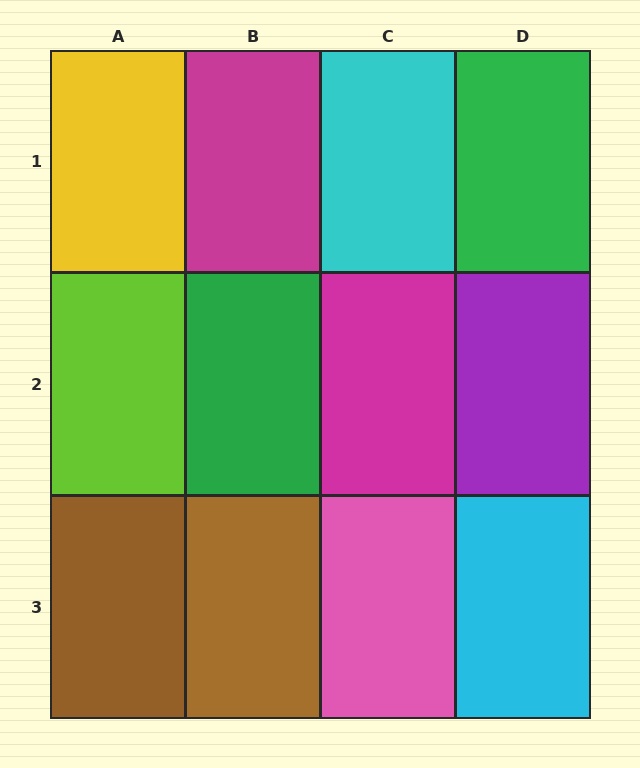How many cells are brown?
2 cells are brown.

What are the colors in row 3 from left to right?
Brown, brown, pink, cyan.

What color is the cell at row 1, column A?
Yellow.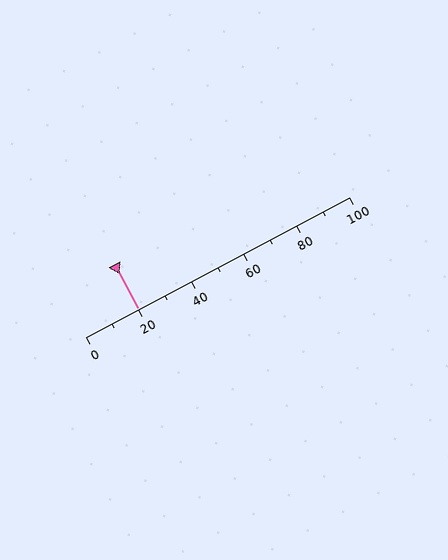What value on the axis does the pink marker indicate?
The marker indicates approximately 20.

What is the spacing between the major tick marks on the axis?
The major ticks are spaced 20 apart.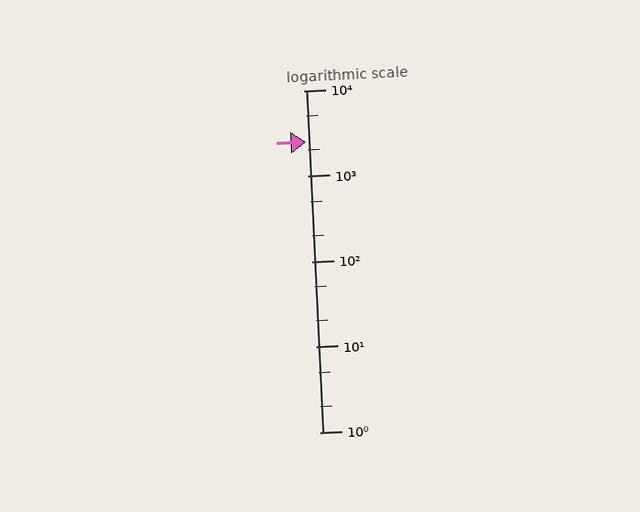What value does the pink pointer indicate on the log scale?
The pointer indicates approximately 2500.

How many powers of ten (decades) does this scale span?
The scale spans 4 decades, from 1 to 10000.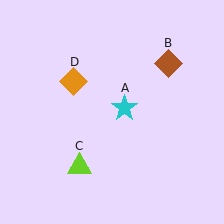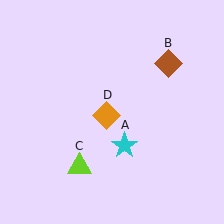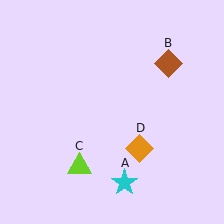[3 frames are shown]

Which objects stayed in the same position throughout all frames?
Brown diamond (object B) and lime triangle (object C) remained stationary.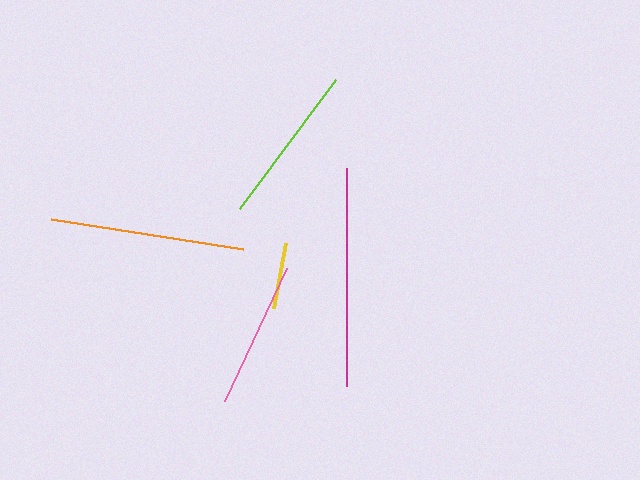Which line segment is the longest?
The magenta line is the longest at approximately 218 pixels.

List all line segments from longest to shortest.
From longest to shortest: magenta, orange, lime, pink, yellow.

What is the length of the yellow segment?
The yellow segment is approximately 66 pixels long.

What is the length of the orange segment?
The orange segment is approximately 195 pixels long.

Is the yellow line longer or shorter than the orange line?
The orange line is longer than the yellow line.